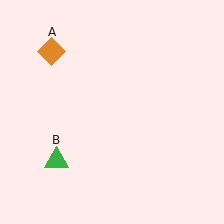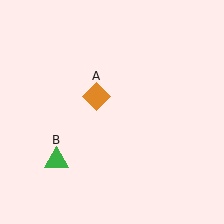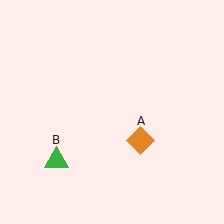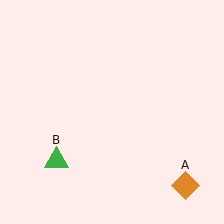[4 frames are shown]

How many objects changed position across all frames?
1 object changed position: orange diamond (object A).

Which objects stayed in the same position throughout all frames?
Green triangle (object B) remained stationary.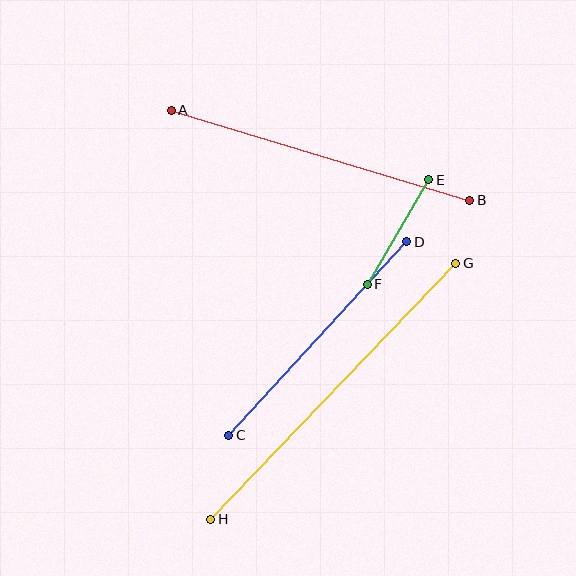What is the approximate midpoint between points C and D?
The midpoint is at approximately (318, 339) pixels.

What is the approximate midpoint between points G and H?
The midpoint is at approximately (333, 391) pixels.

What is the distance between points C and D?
The distance is approximately 263 pixels.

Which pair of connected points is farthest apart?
Points G and H are farthest apart.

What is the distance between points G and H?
The distance is approximately 354 pixels.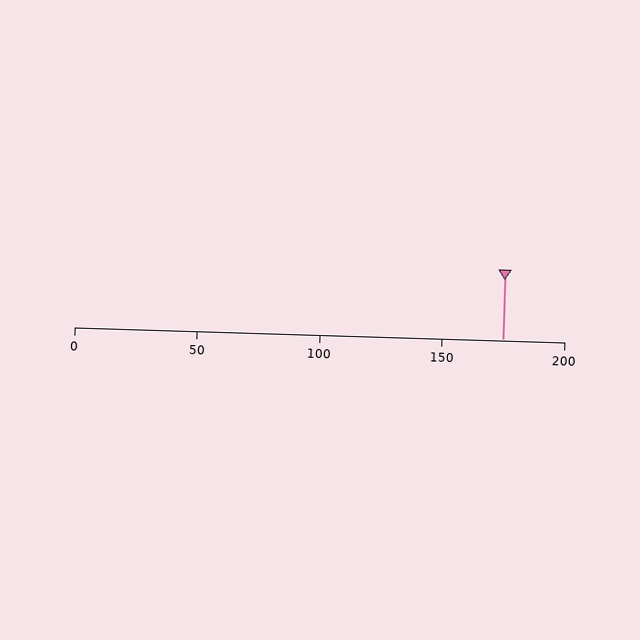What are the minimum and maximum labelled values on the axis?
The axis runs from 0 to 200.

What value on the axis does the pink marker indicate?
The marker indicates approximately 175.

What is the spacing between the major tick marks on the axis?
The major ticks are spaced 50 apart.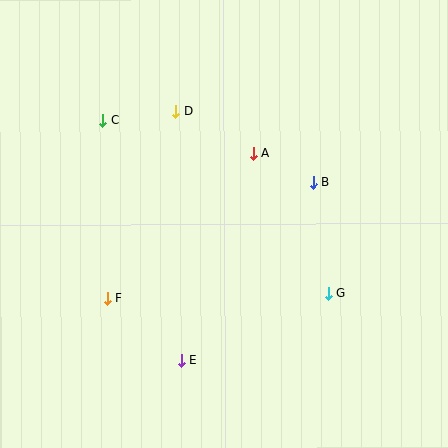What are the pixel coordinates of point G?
Point G is at (329, 294).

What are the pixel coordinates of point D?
Point D is at (176, 112).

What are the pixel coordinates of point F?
Point F is at (107, 298).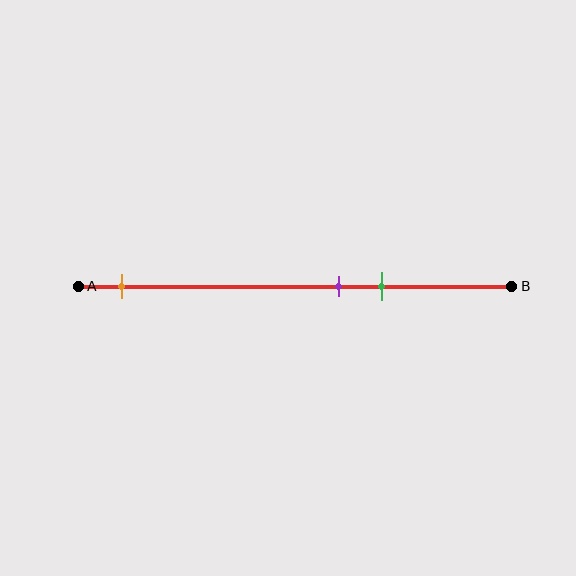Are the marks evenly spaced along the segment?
No, the marks are not evenly spaced.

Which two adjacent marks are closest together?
The purple and green marks are the closest adjacent pair.